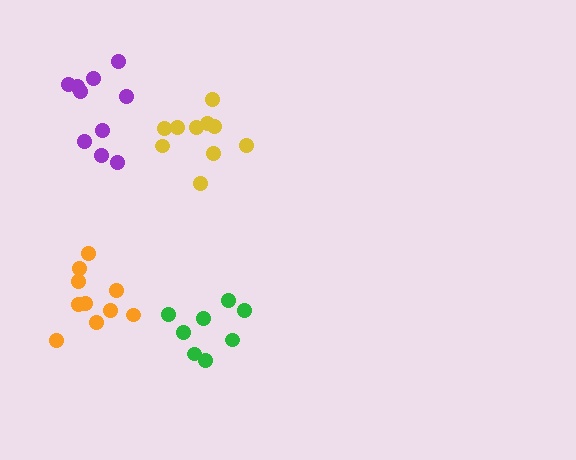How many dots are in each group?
Group 1: 10 dots, Group 2: 10 dots, Group 3: 8 dots, Group 4: 10 dots (38 total).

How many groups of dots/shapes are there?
There are 4 groups.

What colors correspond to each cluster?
The clusters are colored: yellow, purple, green, orange.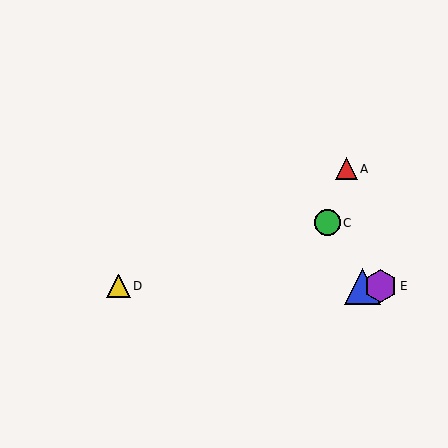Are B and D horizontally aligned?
Yes, both are at y≈286.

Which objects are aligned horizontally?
Objects B, D, E are aligned horizontally.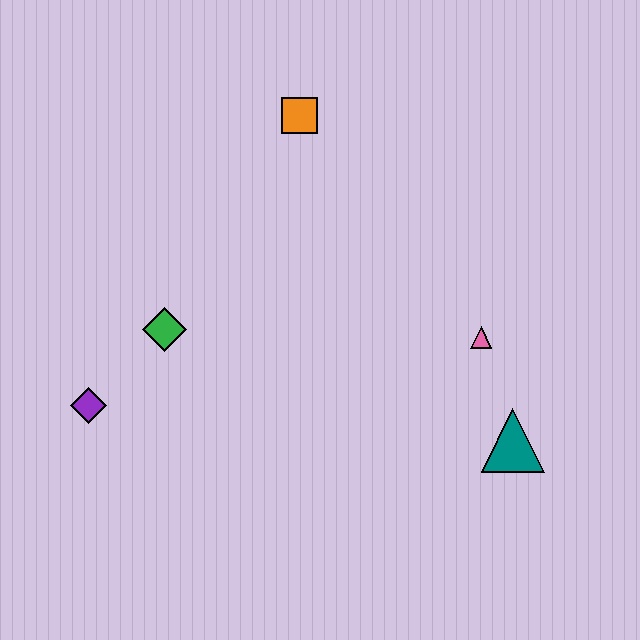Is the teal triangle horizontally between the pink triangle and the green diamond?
No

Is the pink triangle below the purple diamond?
No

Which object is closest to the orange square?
The green diamond is closest to the orange square.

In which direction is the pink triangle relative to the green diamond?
The pink triangle is to the right of the green diamond.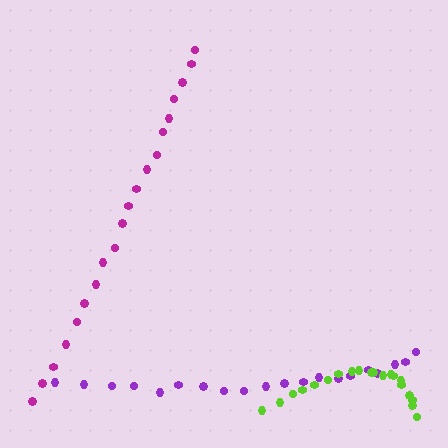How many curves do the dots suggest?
There are 3 distinct paths.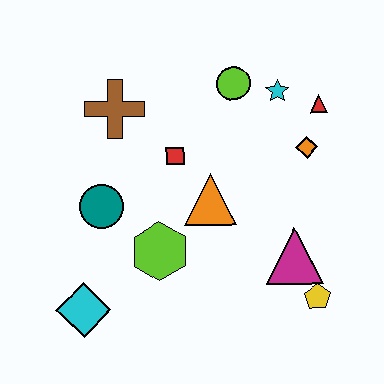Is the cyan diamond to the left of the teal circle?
Yes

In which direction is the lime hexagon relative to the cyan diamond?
The lime hexagon is to the right of the cyan diamond.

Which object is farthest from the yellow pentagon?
The brown cross is farthest from the yellow pentagon.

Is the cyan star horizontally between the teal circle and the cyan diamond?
No